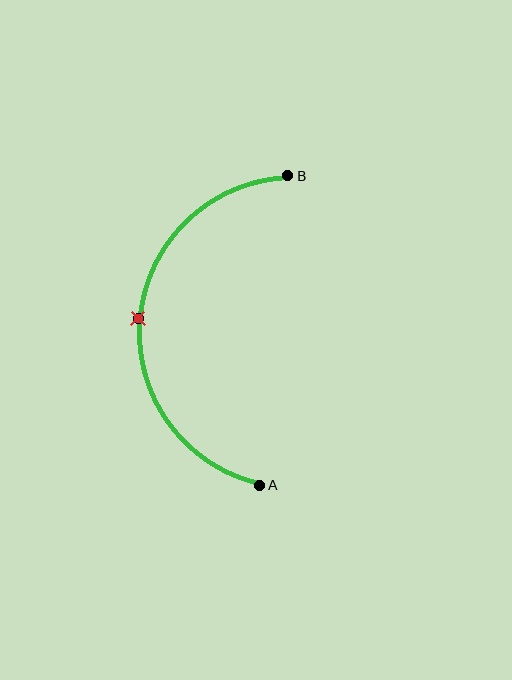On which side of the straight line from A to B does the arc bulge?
The arc bulges to the left of the straight line connecting A and B.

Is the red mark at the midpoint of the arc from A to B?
Yes. The red mark lies on the arc at equal arc-length from both A and B — it is the arc midpoint.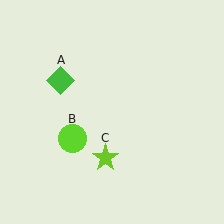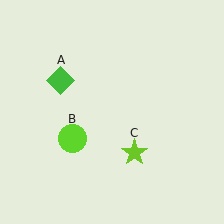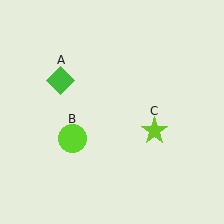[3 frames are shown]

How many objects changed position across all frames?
1 object changed position: lime star (object C).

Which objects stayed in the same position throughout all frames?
Green diamond (object A) and lime circle (object B) remained stationary.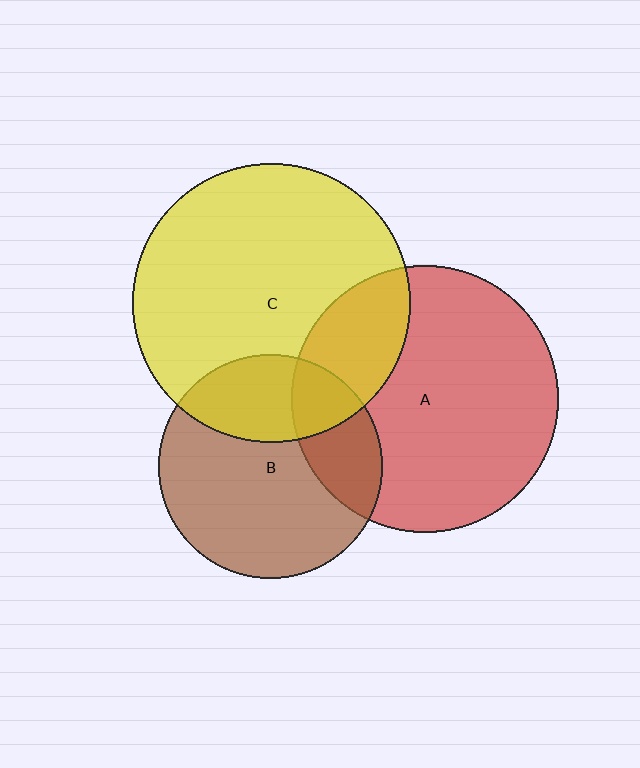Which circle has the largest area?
Circle C (yellow).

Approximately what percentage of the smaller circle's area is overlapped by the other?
Approximately 25%.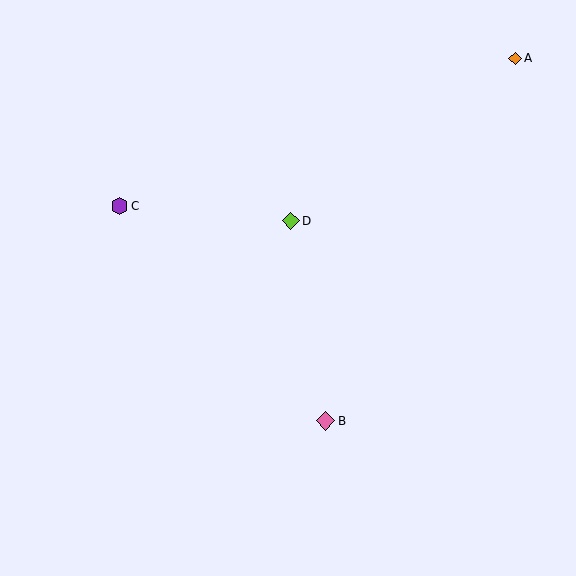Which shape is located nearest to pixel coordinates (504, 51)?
The orange diamond (labeled A) at (515, 58) is nearest to that location.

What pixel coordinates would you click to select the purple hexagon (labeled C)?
Click at (119, 206) to select the purple hexagon C.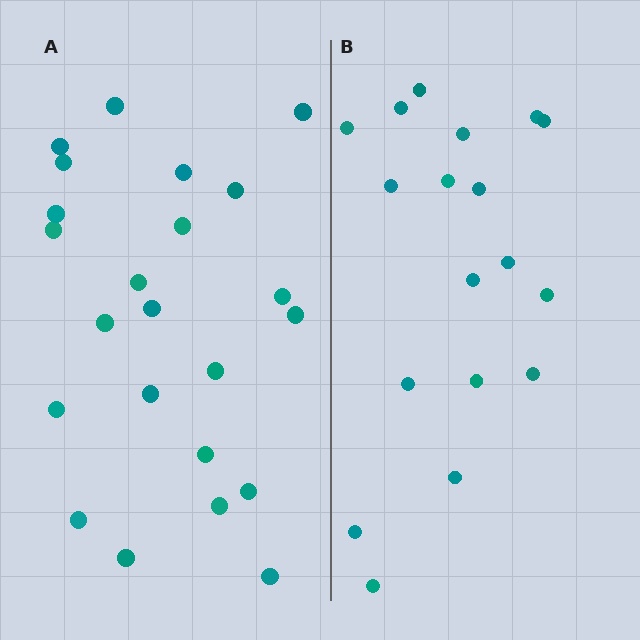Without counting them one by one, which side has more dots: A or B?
Region A (the left region) has more dots.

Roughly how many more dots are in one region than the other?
Region A has about 5 more dots than region B.